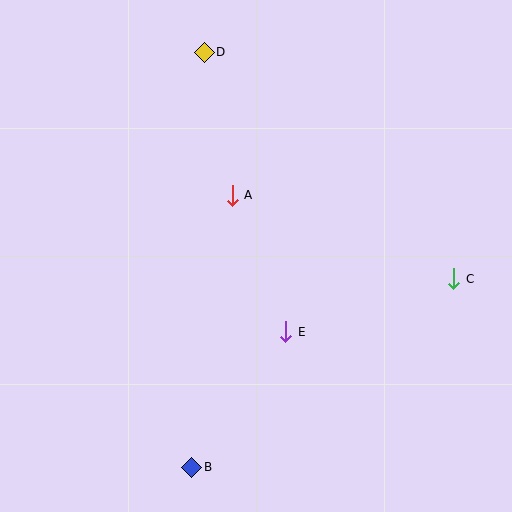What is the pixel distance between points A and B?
The distance between A and B is 275 pixels.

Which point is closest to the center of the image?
Point A at (232, 195) is closest to the center.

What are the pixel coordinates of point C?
Point C is at (454, 279).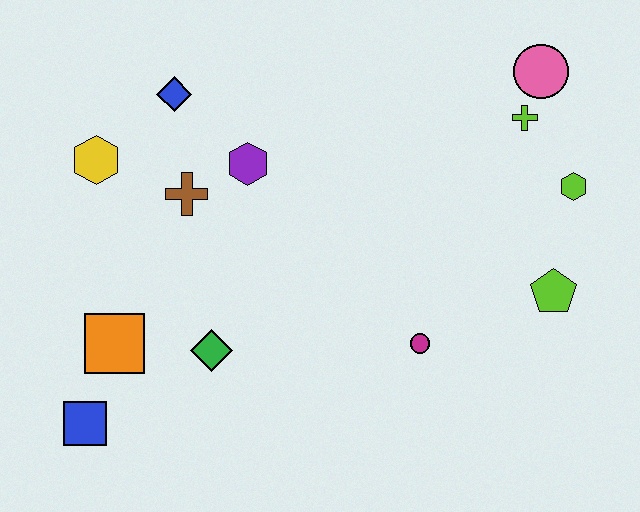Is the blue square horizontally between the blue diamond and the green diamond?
No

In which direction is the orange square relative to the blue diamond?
The orange square is below the blue diamond.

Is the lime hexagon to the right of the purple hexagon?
Yes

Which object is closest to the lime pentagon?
The lime hexagon is closest to the lime pentagon.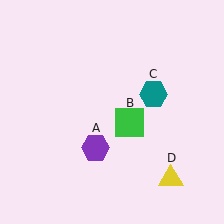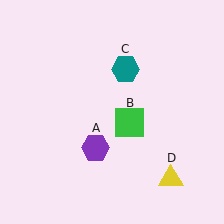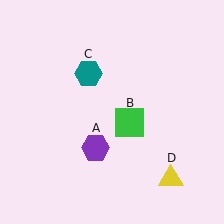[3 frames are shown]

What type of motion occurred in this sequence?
The teal hexagon (object C) rotated counterclockwise around the center of the scene.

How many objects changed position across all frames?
1 object changed position: teal hexagon (object C).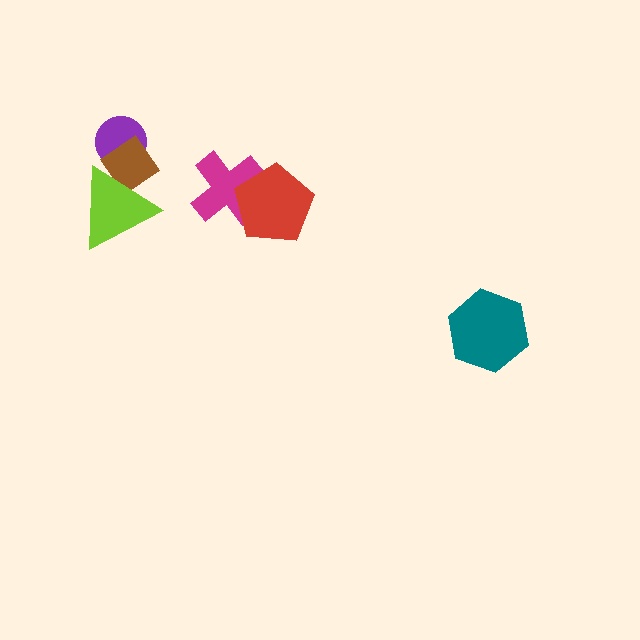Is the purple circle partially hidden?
Yes, it is partially covered by another shape.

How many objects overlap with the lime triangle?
1 object overlaps with the lime triangle.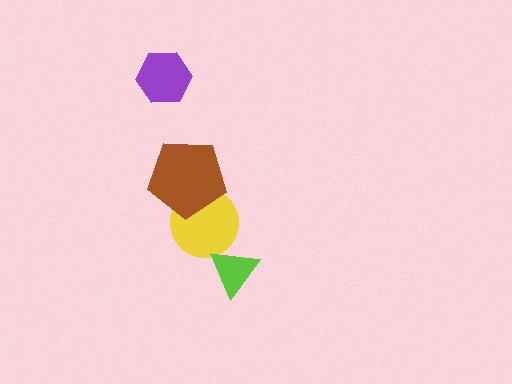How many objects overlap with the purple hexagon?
0 objects overlap with the purple hexagon.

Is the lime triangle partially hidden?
No, no other shape covers it.